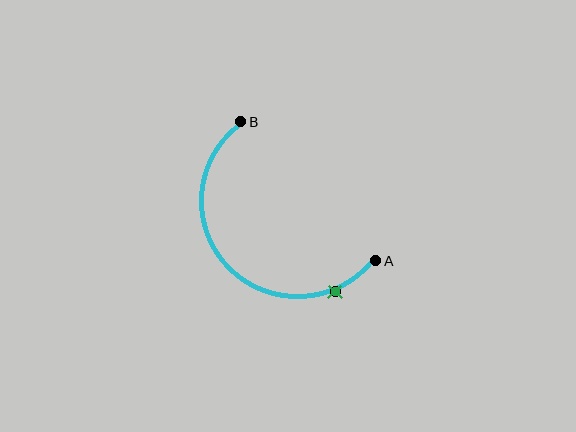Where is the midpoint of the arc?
The arc midpoint is the point on the curve farthest from the straight line joining A and B. It sits below and to the left of that line.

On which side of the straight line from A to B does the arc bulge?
The arc bulges below and to the left of the straight line connecting A and B.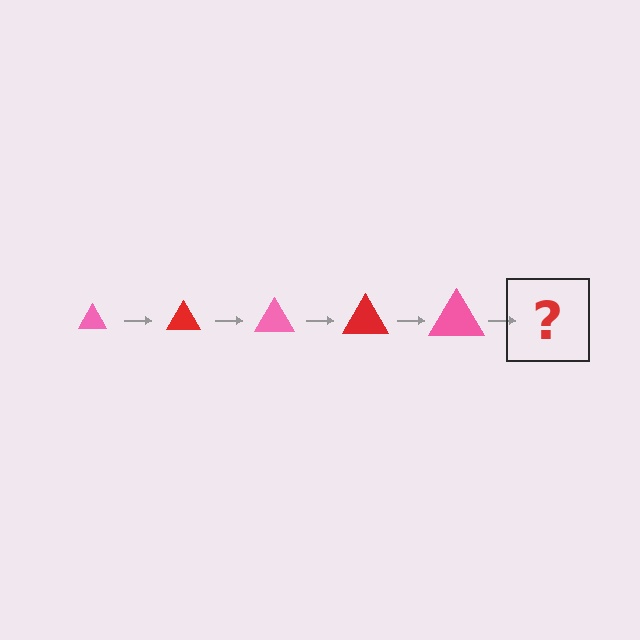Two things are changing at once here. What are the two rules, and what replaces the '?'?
The two rules are that the triangle grows larger each step and the color cycles through pink and red. The '?' should be a red triangle, larger than the previous one.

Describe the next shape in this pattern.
It should be a red triangle, larger than the previous one.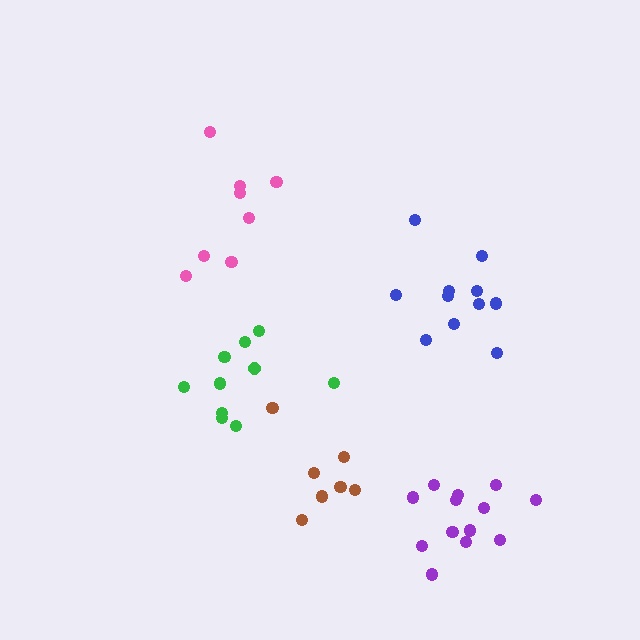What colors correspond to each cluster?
The clusters are colored: brown, green, blue, pink, purple.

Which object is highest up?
The pink cluster is topmost.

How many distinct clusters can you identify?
There are 5 distinct clusters.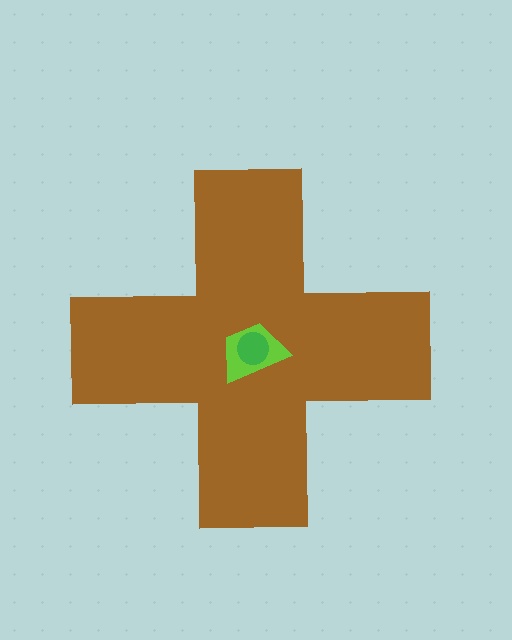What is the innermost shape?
The green circle.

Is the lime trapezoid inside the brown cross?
Yes.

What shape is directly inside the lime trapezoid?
The green circle.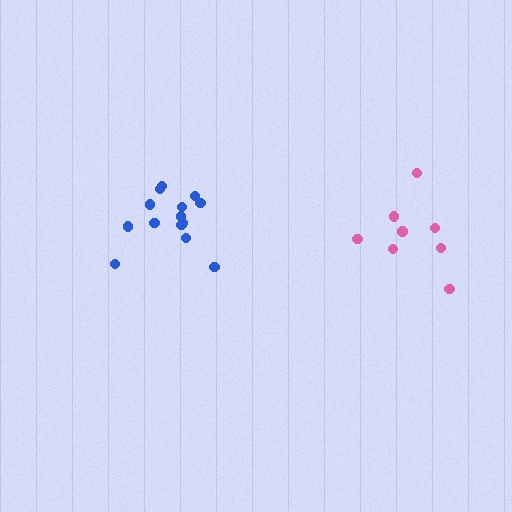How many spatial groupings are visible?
There are 2 spatial groupings.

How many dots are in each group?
Group 1: 14 dots, Group 2: 8 dots (22 total).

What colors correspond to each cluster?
The clusters are colored: blue, pink.